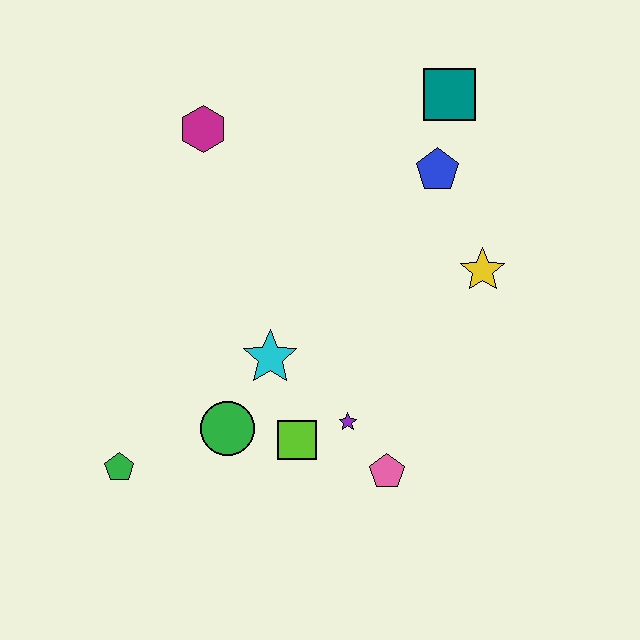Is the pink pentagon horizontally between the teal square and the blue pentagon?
No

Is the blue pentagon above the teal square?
No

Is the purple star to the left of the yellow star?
Yes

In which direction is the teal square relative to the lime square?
The teal square is above the lime square.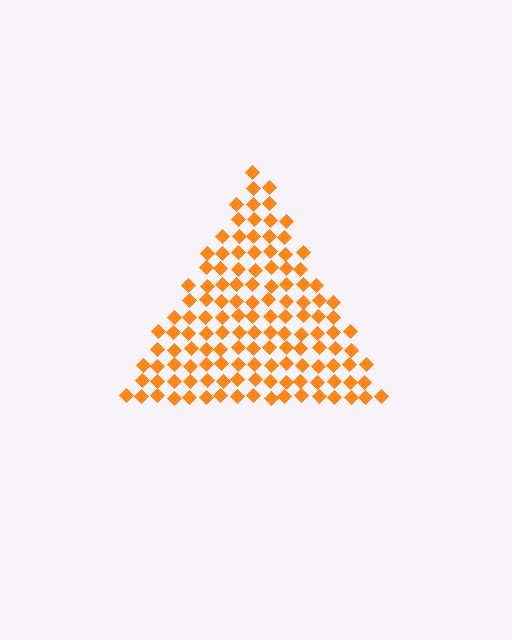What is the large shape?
The large shape is a triangle.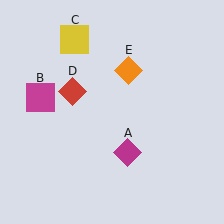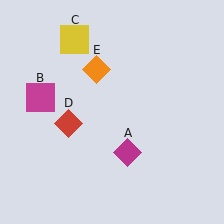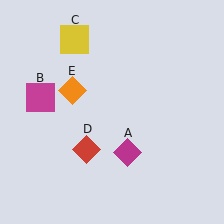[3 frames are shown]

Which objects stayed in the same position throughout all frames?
Magenta diamond (object A) and magenta square (object B) and yellow square (object C) remained stationary.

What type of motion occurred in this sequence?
The red diamond (object D), orange diamond (object E) rotated counterclockwise around the center of the scene.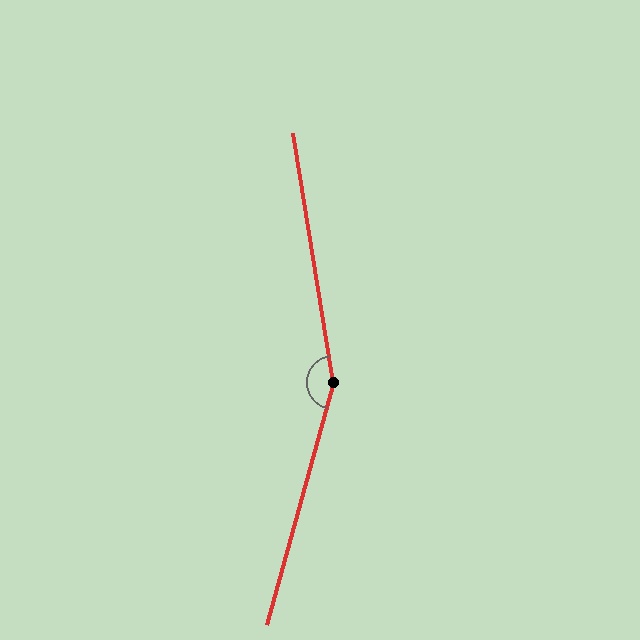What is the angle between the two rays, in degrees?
Approximately 155 degrees.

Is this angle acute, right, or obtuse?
It is obtuse.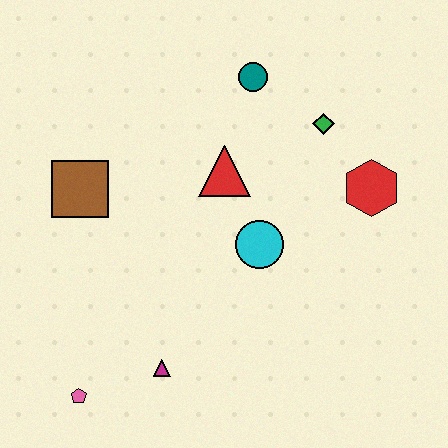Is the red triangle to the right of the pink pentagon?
Yes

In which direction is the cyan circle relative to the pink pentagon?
The cyan circle is to the right of the pink pentagon.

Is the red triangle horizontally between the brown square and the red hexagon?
Yes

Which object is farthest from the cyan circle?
The pink pentagon is farthest from the cyan circle.